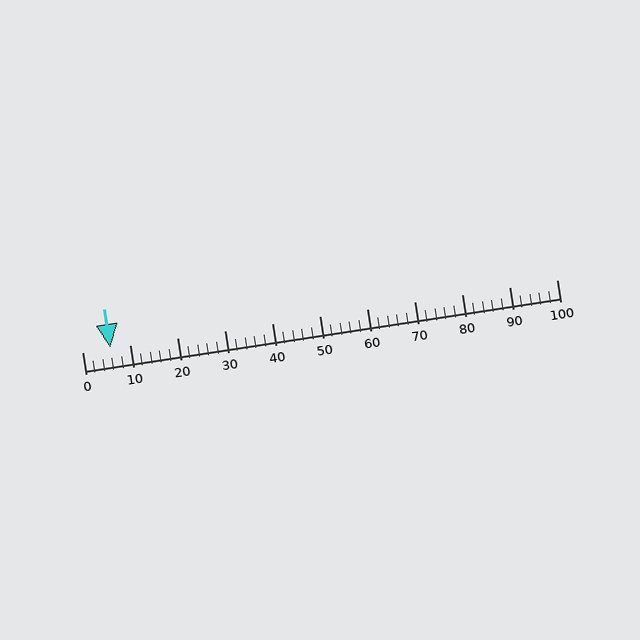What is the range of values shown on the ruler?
The ruler shows values from 0 to 100.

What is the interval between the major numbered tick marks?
The major tick marks are spaced 10 units apart.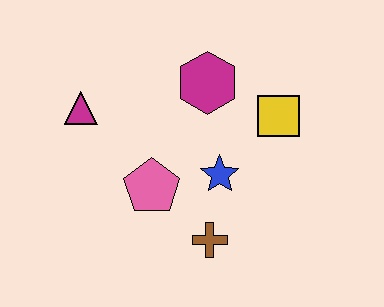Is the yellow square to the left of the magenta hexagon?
No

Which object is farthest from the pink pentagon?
The yellow square is farthest from the pink pentagon.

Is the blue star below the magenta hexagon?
Yes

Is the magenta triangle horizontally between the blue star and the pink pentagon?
No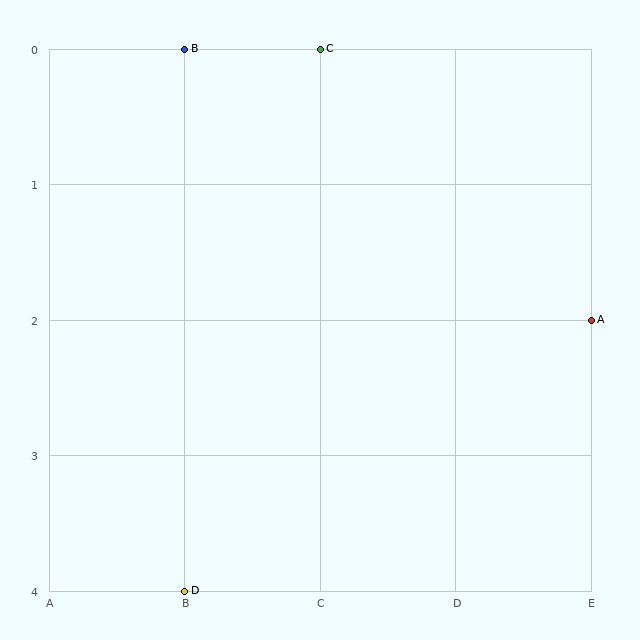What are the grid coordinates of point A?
Point A is at grid coordinates (E, 2).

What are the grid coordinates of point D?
Point D is at grid coordinates (B, 4).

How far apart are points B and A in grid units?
Points B and A are 3 columns and 2 rows apart (about 3.6 grid units diagonally).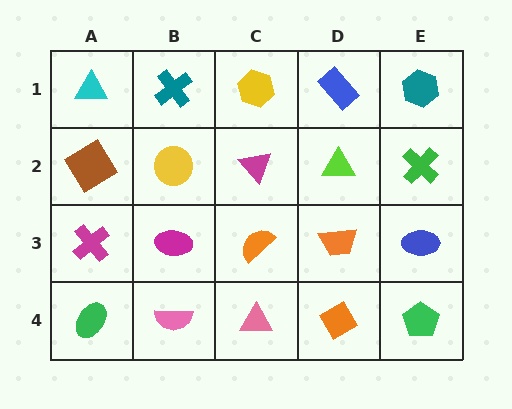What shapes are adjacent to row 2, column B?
A teal cross (row 1, column B), a magenta ellipse (row 3, column B), a brown diamond (row 2, column A), a magenta triangle (row 2, column C).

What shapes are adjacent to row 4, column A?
A magenta cross (row 3, column A), a pink semicircle (row 4, column B).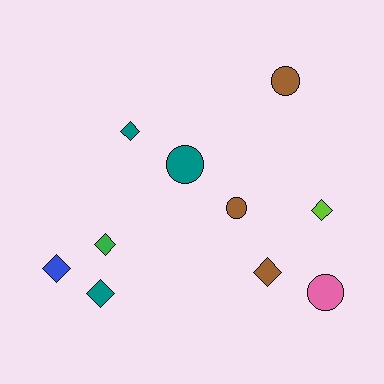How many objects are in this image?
There are 10 objects.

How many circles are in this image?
There are 4 circles.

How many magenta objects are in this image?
There are no magenta objects.